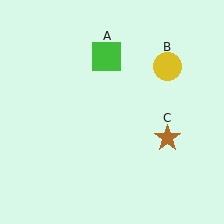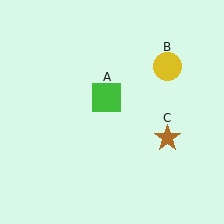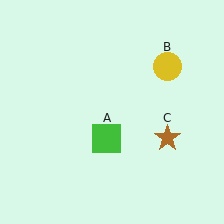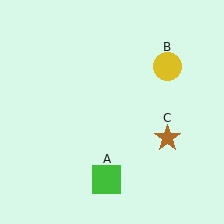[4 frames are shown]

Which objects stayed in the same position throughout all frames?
Yellow circle (object B) and brown star (object C) remained stationary.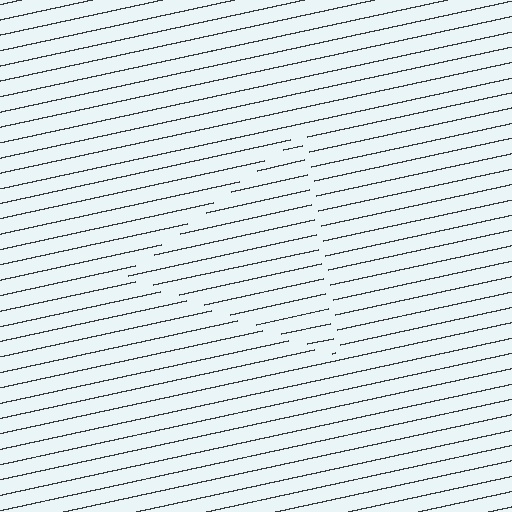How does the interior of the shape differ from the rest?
The interior of the shape contains the same grating, shifted by half a period — the contour is defined by the phase discontinuity where line-ends from the inner and outer gratings abut.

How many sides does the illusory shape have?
3 sides — the line-ends trace a triangle.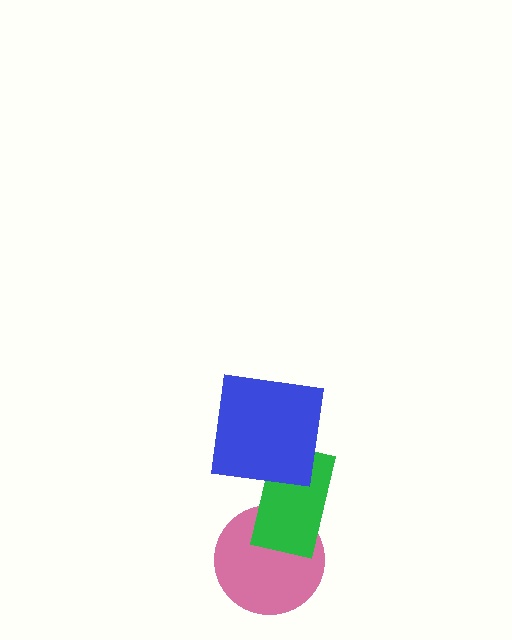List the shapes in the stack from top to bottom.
From top to bottom: the blue square, the green rectangle, the pink circle.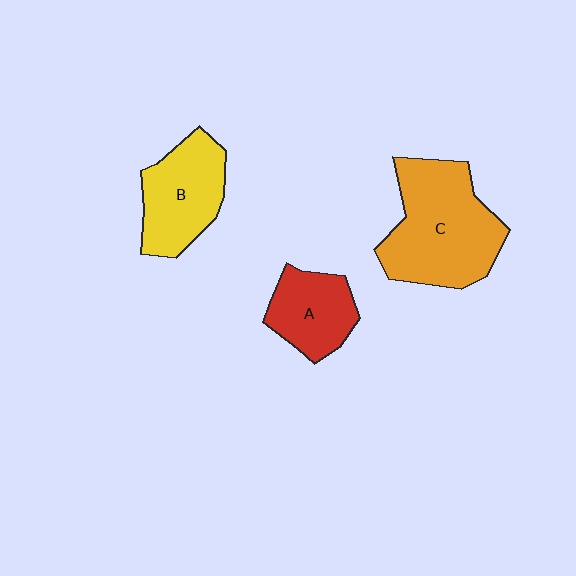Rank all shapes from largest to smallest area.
From largest to smallest: C (orange), B (yellow), A (red).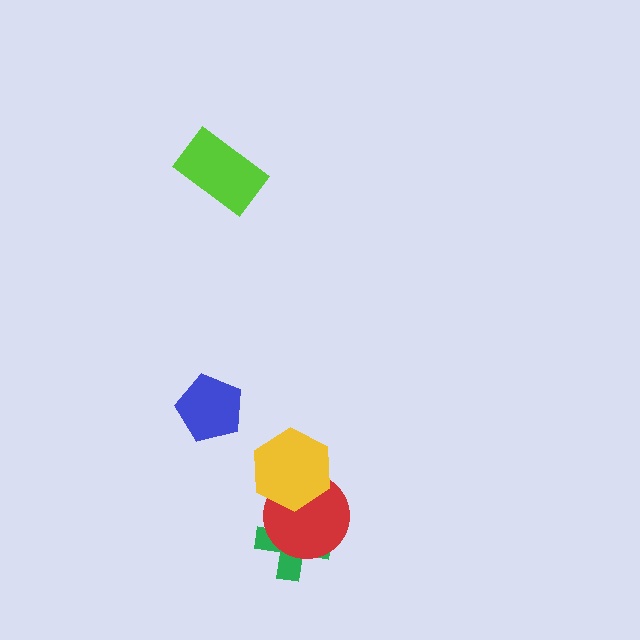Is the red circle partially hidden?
Yes, it is partially covered by another shape.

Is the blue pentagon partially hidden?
No, no other shape covers it.